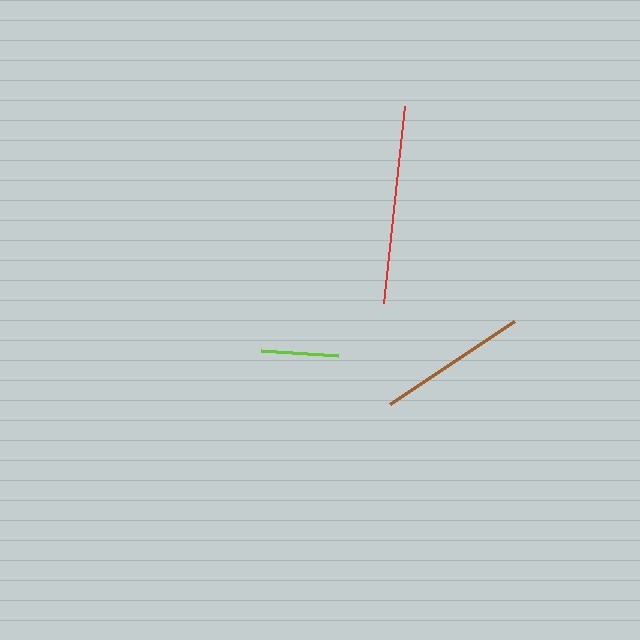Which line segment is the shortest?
The lime line is the shortest at approximately 77 pixels.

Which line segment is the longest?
The red line is the longest at approximately 198 pixels.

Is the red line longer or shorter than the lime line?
The red line is longer than the lime line.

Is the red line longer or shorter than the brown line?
The red line is longer than the brown line.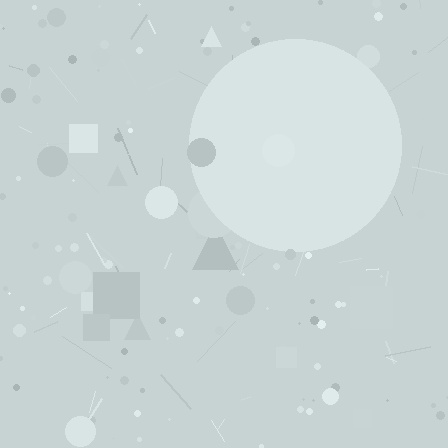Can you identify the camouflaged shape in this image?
The camouflaged shape is a circle.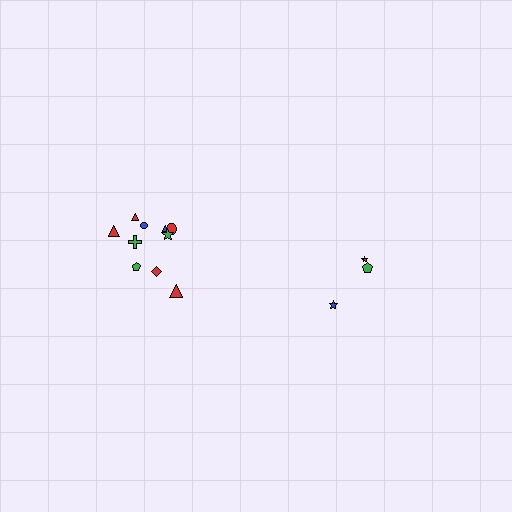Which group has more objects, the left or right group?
The left group.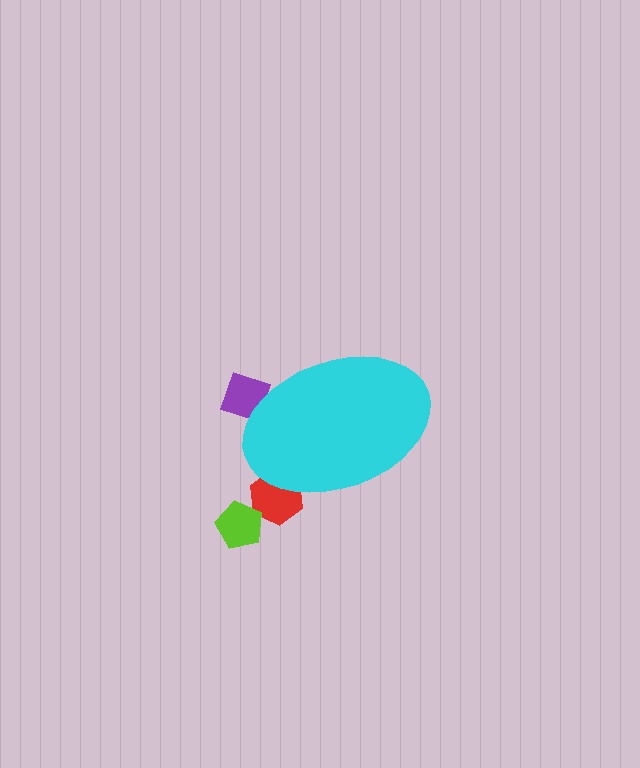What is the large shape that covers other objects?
A cyan ellipse.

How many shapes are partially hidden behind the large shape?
2 shapes are partially hidden.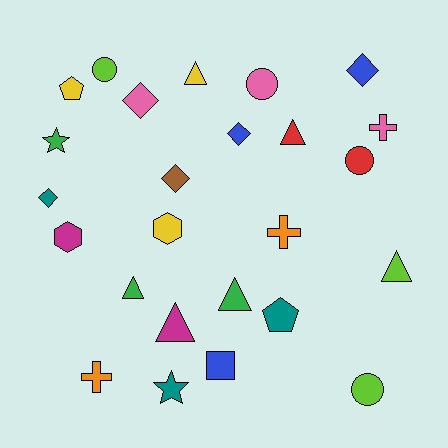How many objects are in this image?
There are 25 objects.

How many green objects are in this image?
There are 3 green objects.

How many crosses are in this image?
There are 3 crosses.